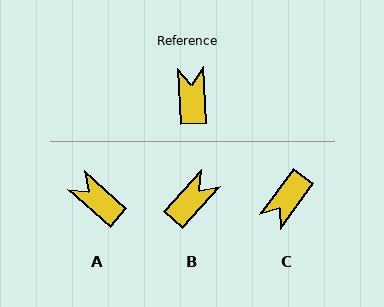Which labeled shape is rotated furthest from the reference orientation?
C, about 141 degrees away.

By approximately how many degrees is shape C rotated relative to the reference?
Approximately 141 degrees counter-clockwise.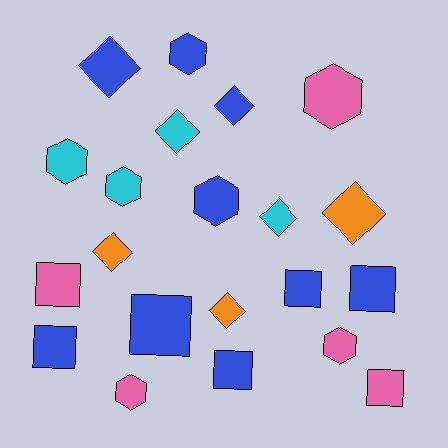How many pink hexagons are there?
There are 3 pink hexagons.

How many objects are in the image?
There are 21 objects.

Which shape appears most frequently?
Diamond, with 7 objects.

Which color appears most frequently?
Blue, with 9 objects.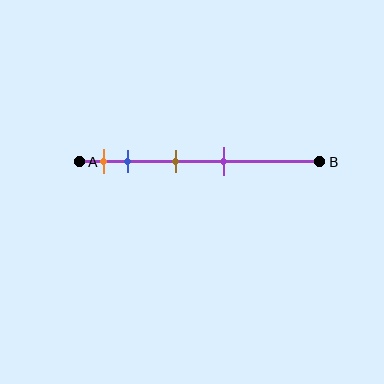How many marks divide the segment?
There are 4 marks dividing the segment.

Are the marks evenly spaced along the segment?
No, the marks are not evenly spaced.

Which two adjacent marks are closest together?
The orange and blue marks are the closest adjacent pair.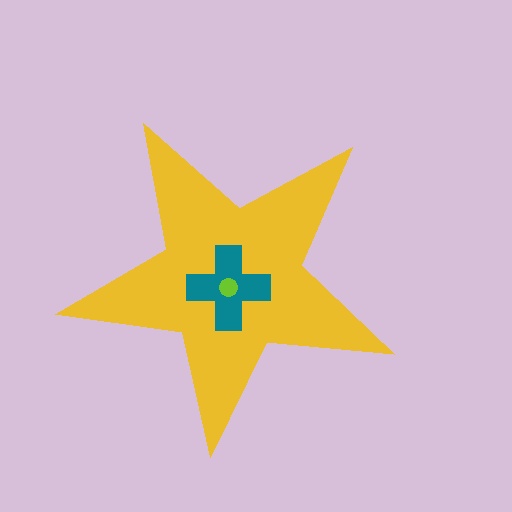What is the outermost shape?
The yellow star.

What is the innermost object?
The lime circle.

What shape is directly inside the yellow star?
The teal cross.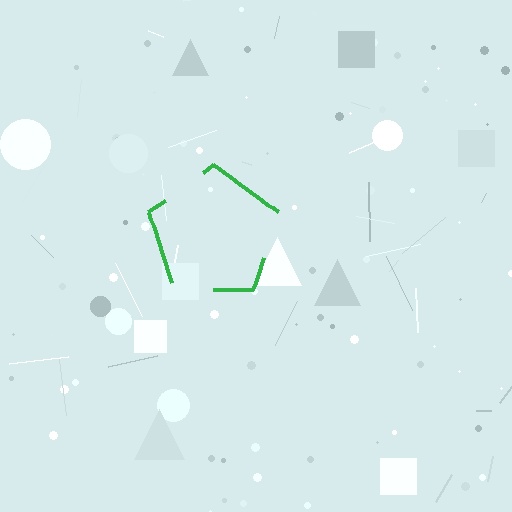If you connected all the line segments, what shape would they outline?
They would outline a pentagon.